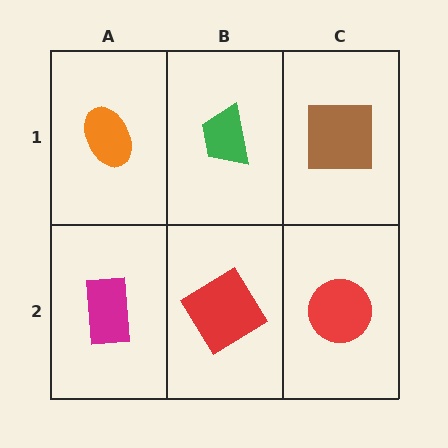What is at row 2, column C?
A red circle.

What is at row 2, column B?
A red diamond.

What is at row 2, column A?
A magenta rectangle.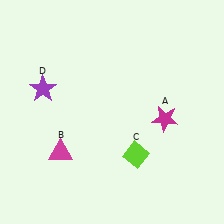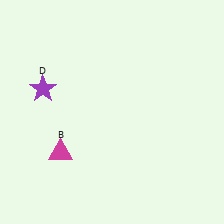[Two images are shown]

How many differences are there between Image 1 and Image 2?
There are 2 differences between the two images.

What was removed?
The magenta star (A), the lime diamond (C) were removed in Image 2.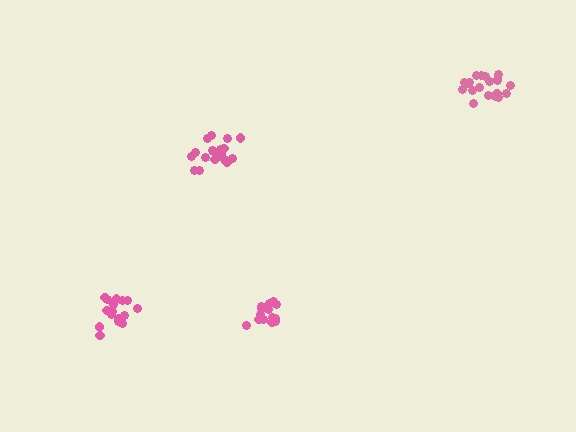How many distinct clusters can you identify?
There are 4 distinct clusters.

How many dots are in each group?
Group 1: 20 dots, Group 2: 15 dots, Group 3: 20 dots, Group 4: 16 dots (71 total).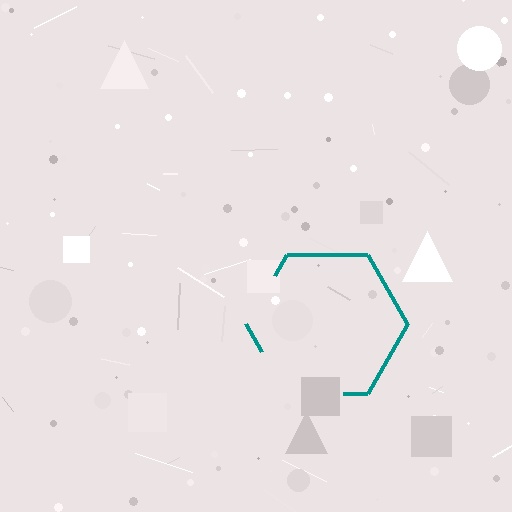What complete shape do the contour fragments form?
The contour fragments form a hexagon.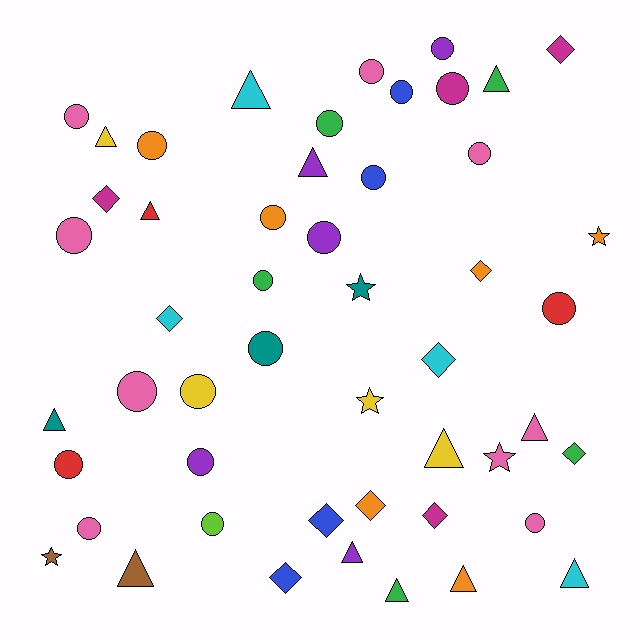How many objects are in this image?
There are 50 objects.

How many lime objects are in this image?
There is 1 lime object.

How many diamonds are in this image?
There are 10 diamonds.